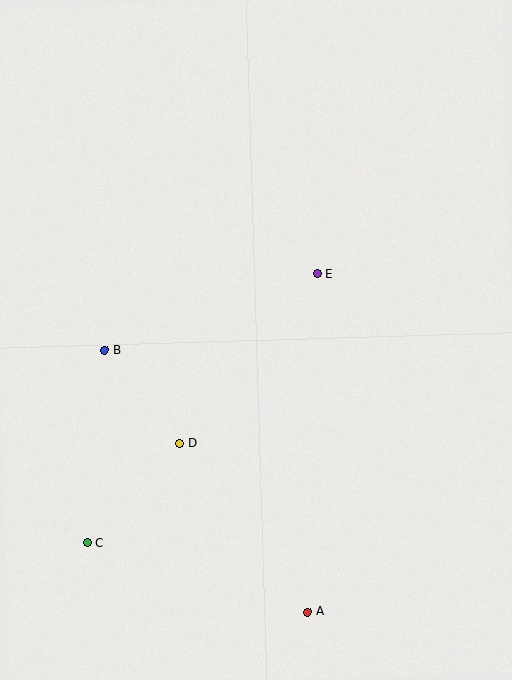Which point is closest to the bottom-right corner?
Point A is closest to the bottom-right corner.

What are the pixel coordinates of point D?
Point D is at (180, 444).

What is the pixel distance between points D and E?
The distance between D and E is 218 pixels.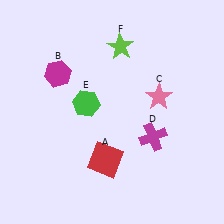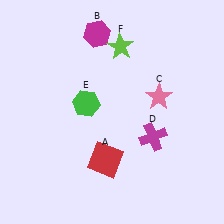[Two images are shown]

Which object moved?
The magenta hexagon (B) moved up.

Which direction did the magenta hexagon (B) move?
The magenta hexagon (B) moved up.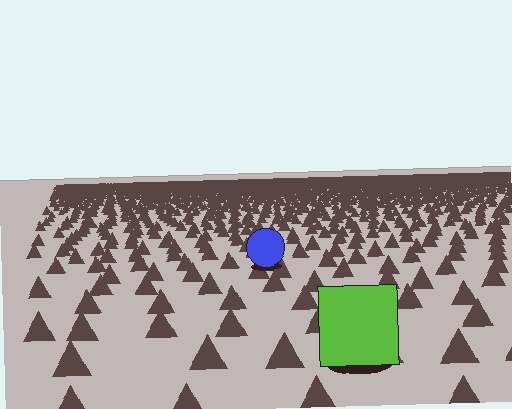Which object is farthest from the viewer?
The blue circle is farthest from the viewer. It appears smaller and the ground texture around it is denser.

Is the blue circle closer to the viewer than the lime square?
No. The lime square is closer — you can tell from the texture gradient: the ground texture is coarser near it.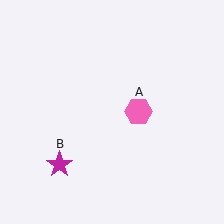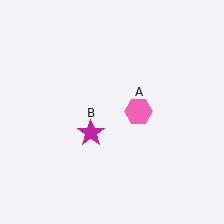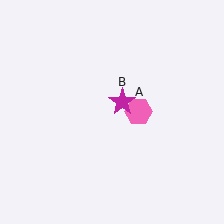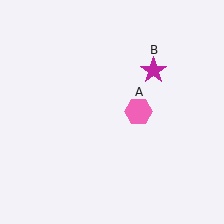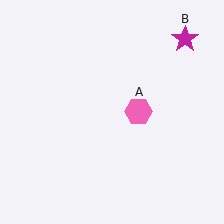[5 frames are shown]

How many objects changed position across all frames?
1 object changed position: magenta star (object B).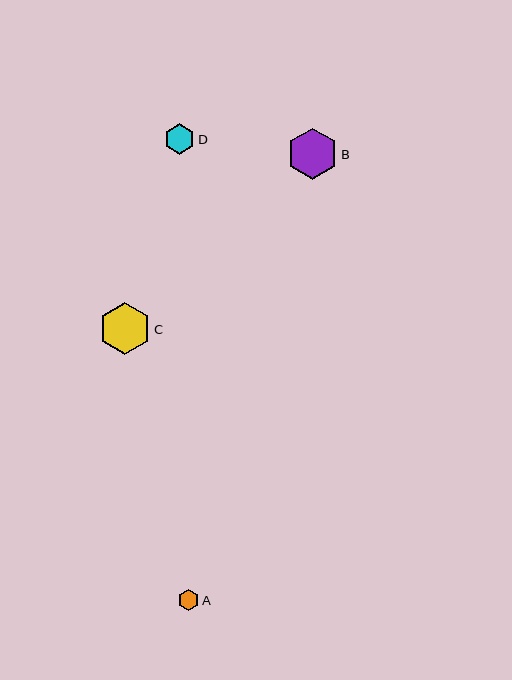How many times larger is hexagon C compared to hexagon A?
Hexagon C is approximately 2.4 times the size of hexagon A.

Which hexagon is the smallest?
Hexagon A is the smallest with a size of approximately 21 pixels.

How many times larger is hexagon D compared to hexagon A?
Hexagon D is approximately 1.4 times the size of hexagon A.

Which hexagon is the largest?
Hexagon C is the largest with a size of approximately 52 pixels.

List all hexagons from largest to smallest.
From largest to smallest: C, B, D, A.